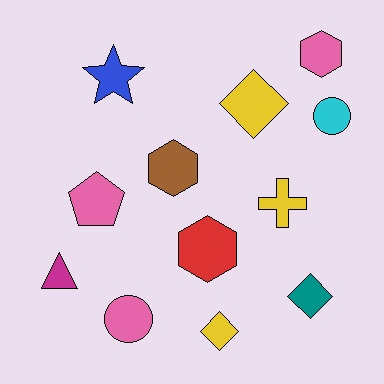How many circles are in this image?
There are 2 circles.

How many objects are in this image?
There are 12 objects.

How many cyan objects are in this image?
There is 1 cyan object.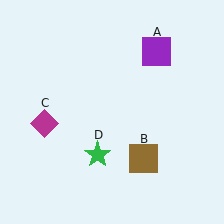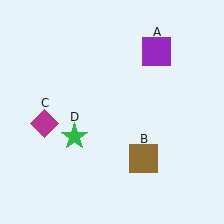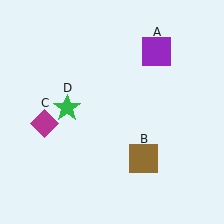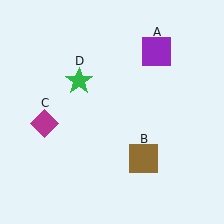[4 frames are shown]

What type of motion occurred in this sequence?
The green star (object D) rotated clockwise around the center of the scene.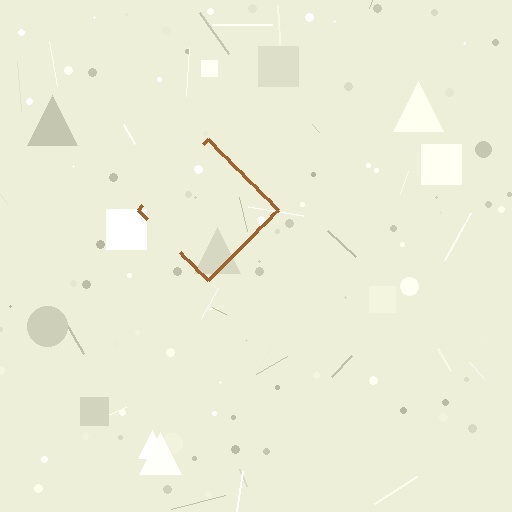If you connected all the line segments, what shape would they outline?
They would outline a diamond.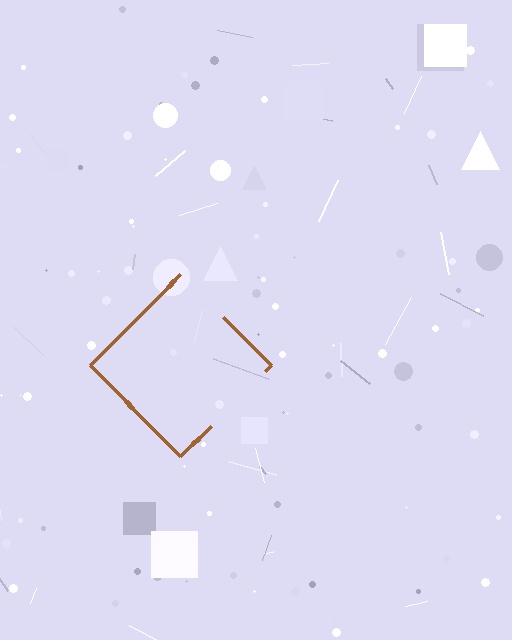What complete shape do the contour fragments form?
The contour fragments form a diamond.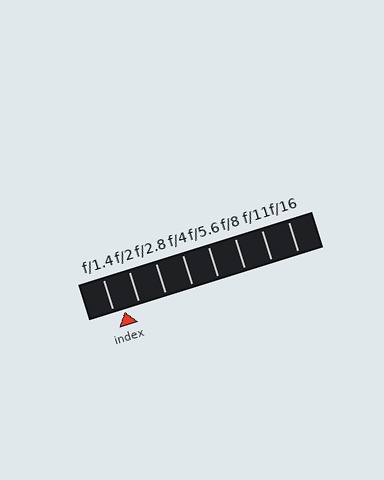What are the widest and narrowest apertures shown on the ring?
The widest aperture shown is f/1.4 and the narrowest is f/16.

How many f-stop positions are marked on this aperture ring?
There are 8 f-stop positions marked.